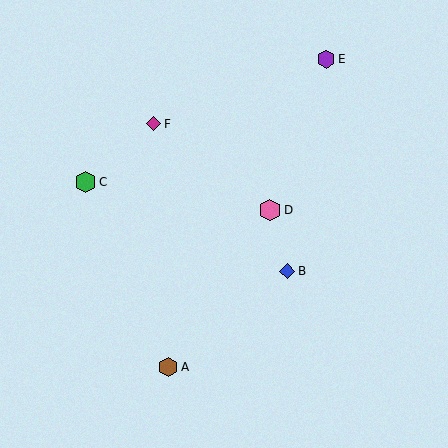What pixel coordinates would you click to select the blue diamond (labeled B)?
Click at (287, 271) to select the blue diamond B.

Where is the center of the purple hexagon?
The center of the purple hexagon is at (326, 59).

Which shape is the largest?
The green hexagon (labeled C) is the largest.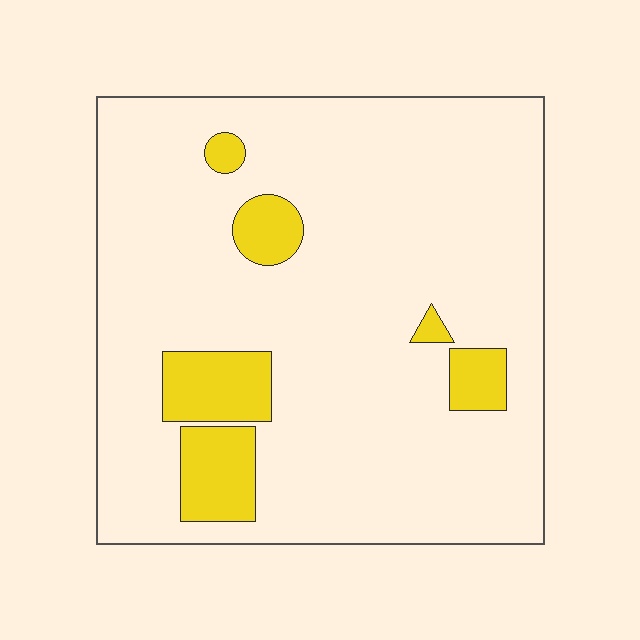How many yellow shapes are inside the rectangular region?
6.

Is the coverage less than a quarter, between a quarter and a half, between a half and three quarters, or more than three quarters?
Less than a quarter.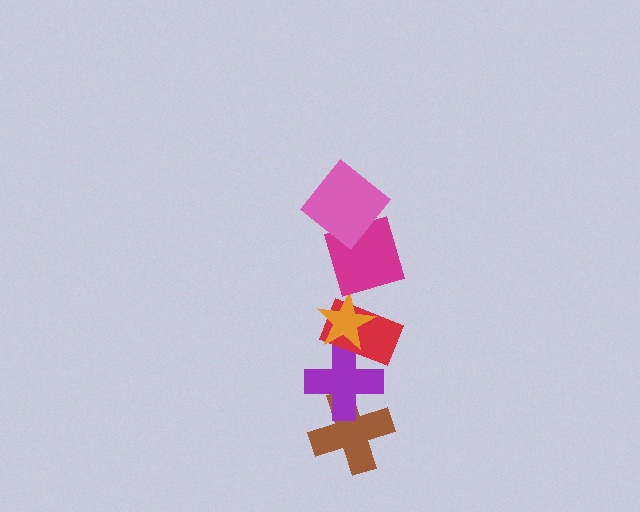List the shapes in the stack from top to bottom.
From top to bottom: the pink diamond, the magenta square, the orange star, the red rectangle, the purple cross, the brown cross.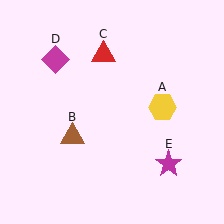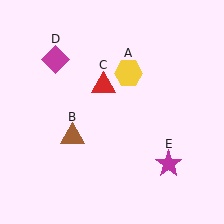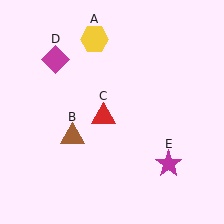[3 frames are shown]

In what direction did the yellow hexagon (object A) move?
The yellow hexagon (object A) moved up and to the left.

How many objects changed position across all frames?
2 objects changed position: yellow hexagon (object A), red triangle (object C).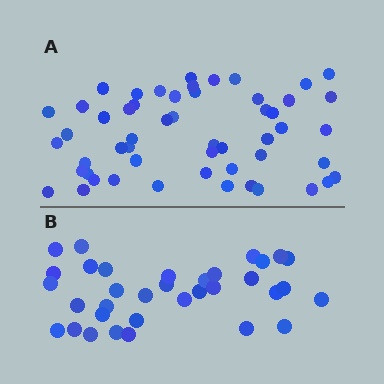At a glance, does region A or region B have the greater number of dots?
Region A (the top region) has more dots.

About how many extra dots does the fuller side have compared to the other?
Region A has approximately 20 more dots than region B.